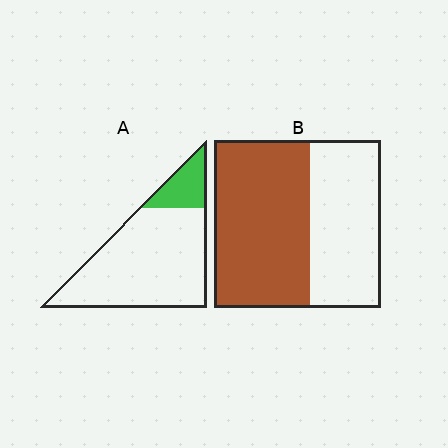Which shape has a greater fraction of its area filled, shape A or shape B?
Shape B.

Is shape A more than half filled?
No.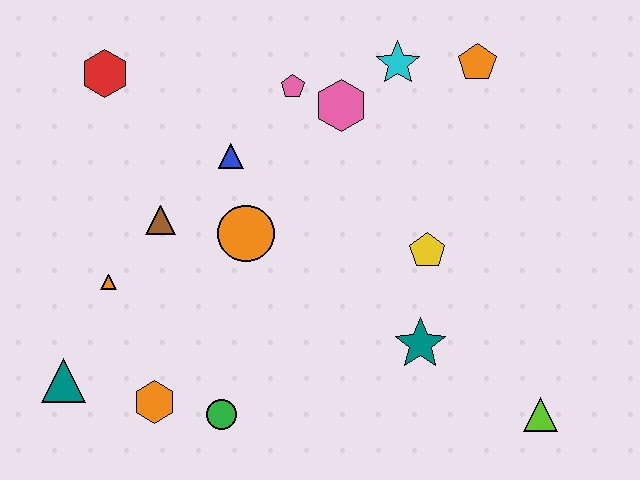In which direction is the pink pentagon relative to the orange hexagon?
The pink pentagon is above the orange hexagon.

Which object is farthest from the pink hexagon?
The teal triangle is farthest from the pink hexagon.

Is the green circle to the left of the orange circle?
Yes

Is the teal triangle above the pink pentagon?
No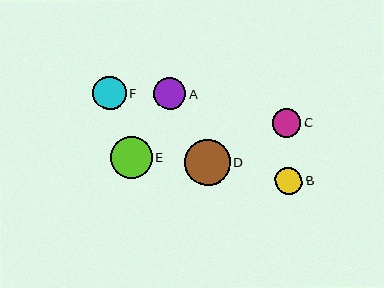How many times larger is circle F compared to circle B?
Circle F is approximately 1.2 times the size of circle B.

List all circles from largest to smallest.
From largest to smallest: D, E, F, A, C, B.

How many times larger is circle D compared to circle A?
Circle D is approximately 1.4 times the size of circle A.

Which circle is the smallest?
Circle B is the smallest with a size of approximately 27 pixels.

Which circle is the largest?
Circle D is the largest with a size of approximately 46 pixels.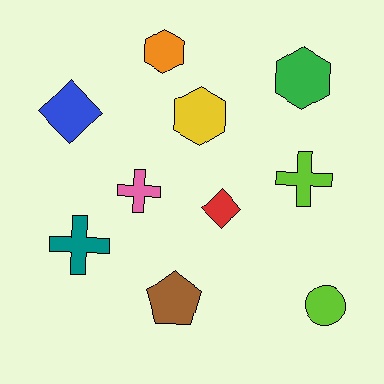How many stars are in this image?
There are no stars.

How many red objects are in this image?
There is 1 red object.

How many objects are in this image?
There are 10 objects.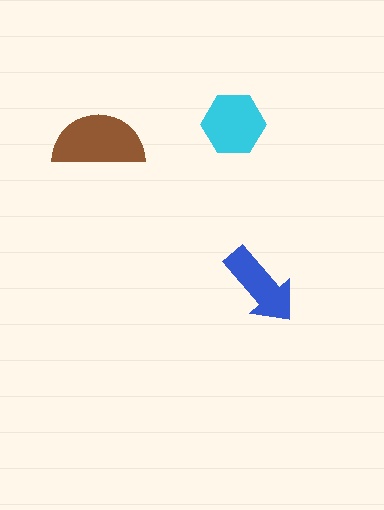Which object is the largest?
The brown semicircle.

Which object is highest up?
The cyan hexagon is topmost.